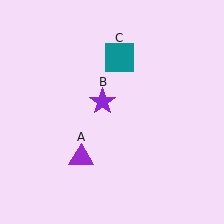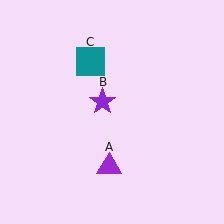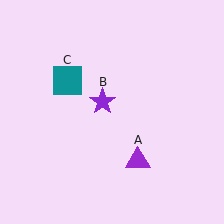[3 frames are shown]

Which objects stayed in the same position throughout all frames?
Purple star (object B) remained stationary.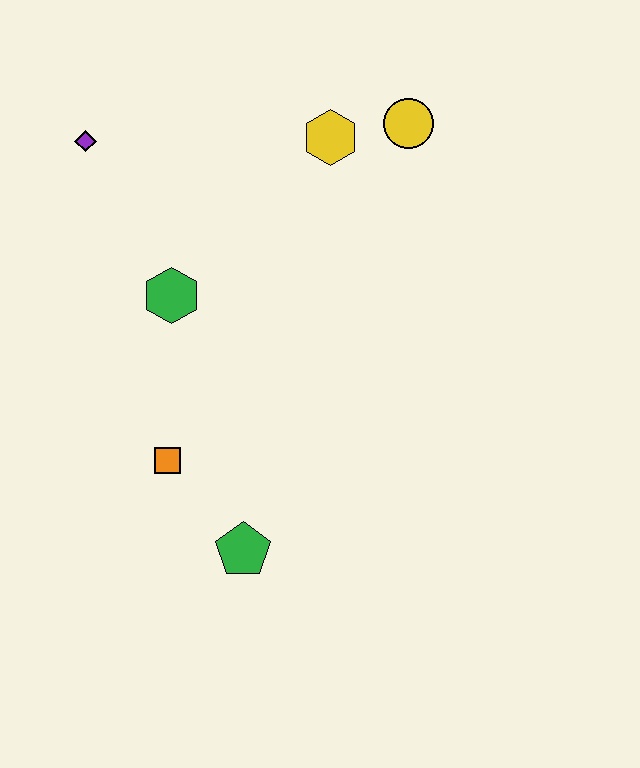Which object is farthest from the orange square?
The yellow circle is farthest from the orange square.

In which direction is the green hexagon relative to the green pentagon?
The green hexagon is above the green pentagon.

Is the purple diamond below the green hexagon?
No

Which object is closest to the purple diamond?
The green hexagon is closest to the purple diamond.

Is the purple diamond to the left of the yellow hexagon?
Yes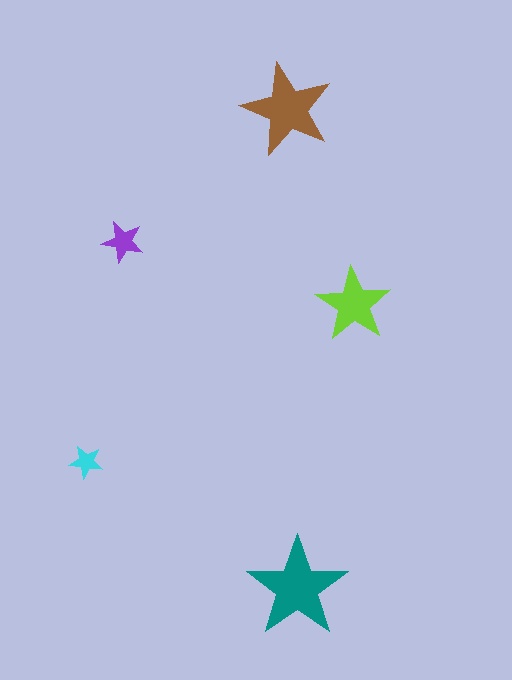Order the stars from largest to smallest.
the teal one, the brown one, the lime one, the purple one, the cyan one.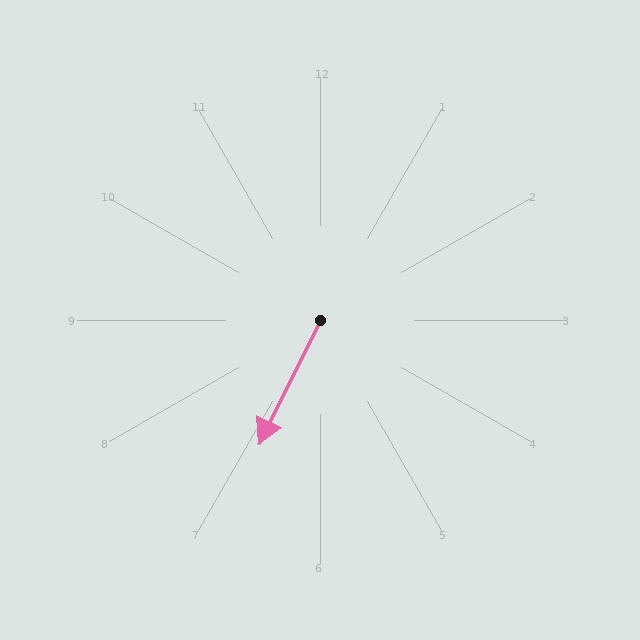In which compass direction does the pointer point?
Southwest.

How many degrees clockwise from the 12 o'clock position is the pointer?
Approximately 206 degrees.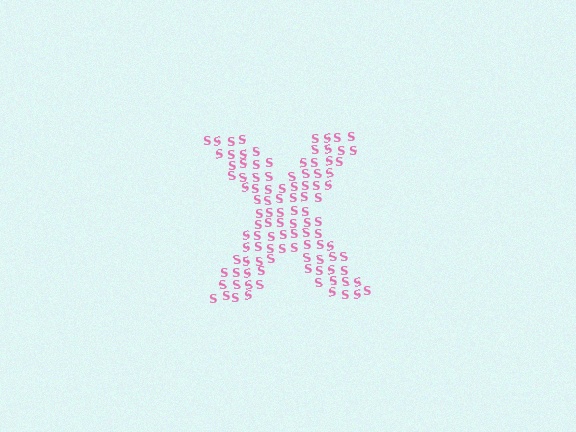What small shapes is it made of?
It is made of small letter S's.